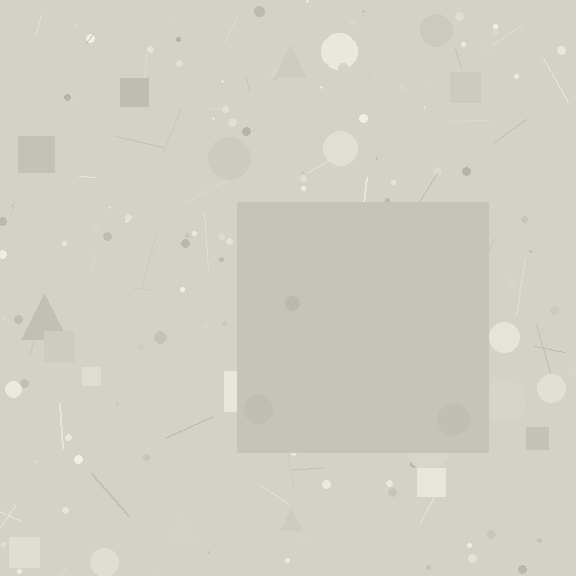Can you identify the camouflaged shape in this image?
The camouflaged shape is a square.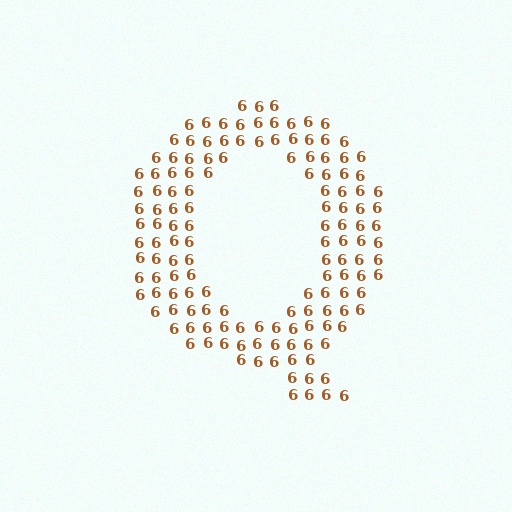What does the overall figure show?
The overall figure shows the letter Q.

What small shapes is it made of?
It is made of small digit 6's.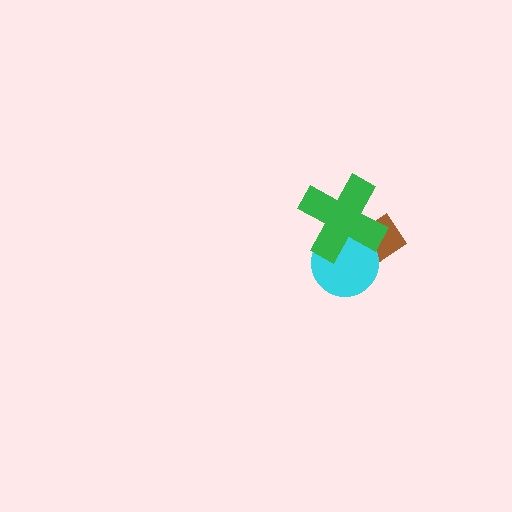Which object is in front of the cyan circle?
The green cross is in front of the cyan circle.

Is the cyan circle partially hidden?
Yes, it is partially covered by another shape.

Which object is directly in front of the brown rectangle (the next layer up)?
The cyan circle is directly in front of the brown rectangle.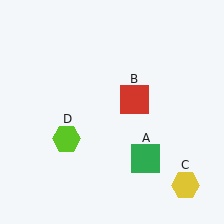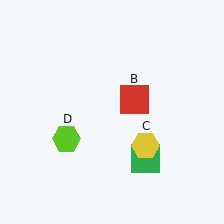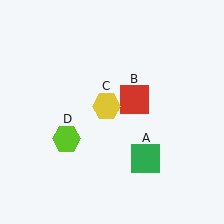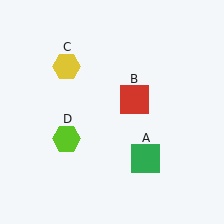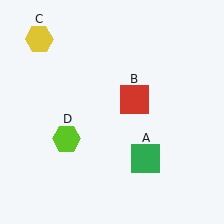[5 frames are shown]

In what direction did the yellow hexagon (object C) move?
The yellow hexagon (object C) moved up and to the left.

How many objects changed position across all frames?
1 object changed position: yellow hexagon (object C).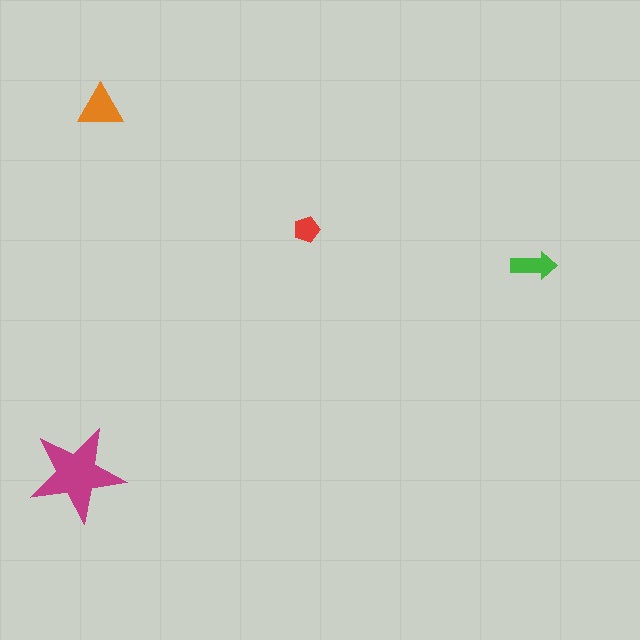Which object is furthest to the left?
The magenta star is leftmost.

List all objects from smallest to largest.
The red pentagon, the green arrow, the orange triangle, the magenta star.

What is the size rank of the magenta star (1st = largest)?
1st.